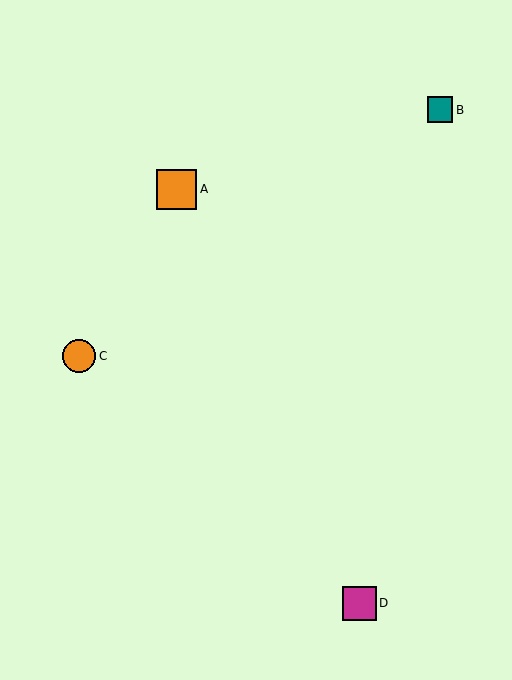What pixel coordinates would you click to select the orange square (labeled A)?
Click at (176, 189) to select the orange square A.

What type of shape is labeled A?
Shape A is an orange square.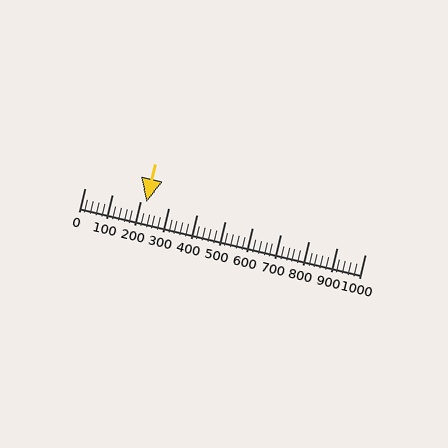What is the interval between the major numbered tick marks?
The major tick marks are spaced 100 units apart.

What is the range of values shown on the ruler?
The ruler shows values from 0 to 1000.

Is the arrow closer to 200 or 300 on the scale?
The arrow is closer to 200.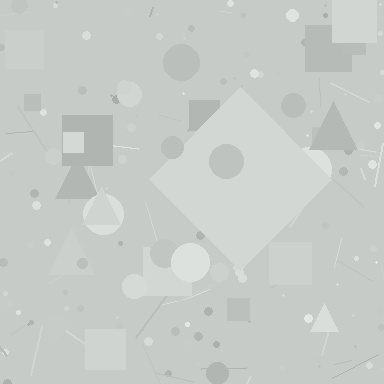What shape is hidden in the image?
A diamond is hidden in the image.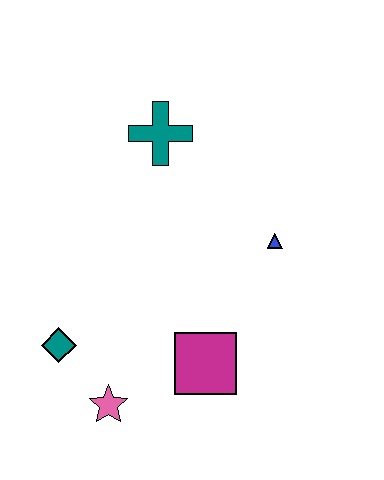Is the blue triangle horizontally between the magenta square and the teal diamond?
No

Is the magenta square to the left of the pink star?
No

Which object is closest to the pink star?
The teal diamond is closest to the pink star.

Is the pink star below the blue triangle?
Yes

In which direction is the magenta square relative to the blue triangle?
The magenta square is below the blue triangle.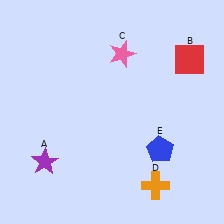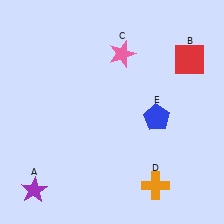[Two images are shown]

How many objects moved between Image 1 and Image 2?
2 objects moved between the two images.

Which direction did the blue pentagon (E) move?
The blue pentagon (E) moved up.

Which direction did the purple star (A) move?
The purple star (A) moved down.